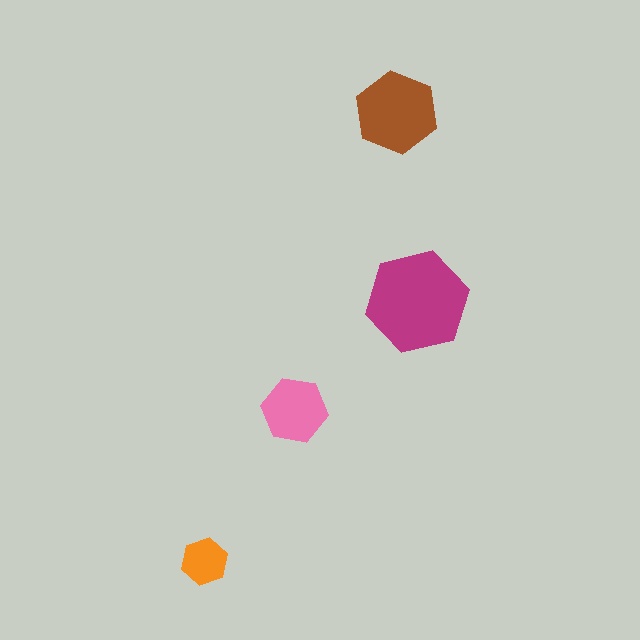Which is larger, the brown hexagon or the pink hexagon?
The brown one.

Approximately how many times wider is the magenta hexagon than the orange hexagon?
About 2 times wider.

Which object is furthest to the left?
The orange hexagon is leftmost.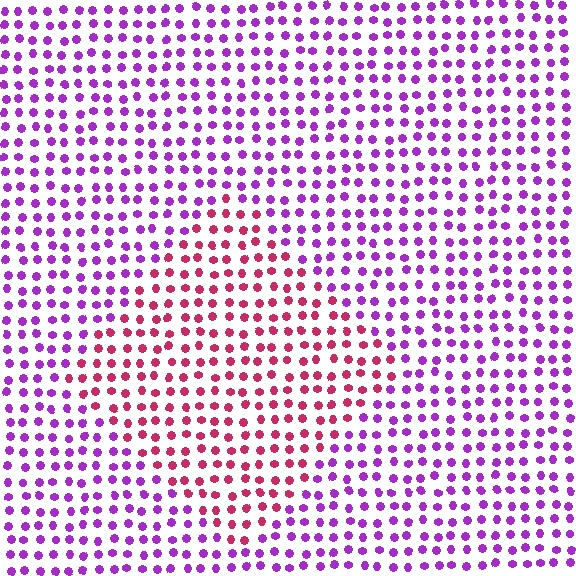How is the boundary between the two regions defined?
The boundary is defined purely by a slight shift in hue (about 50 degrees). Spacing, size, and orientation are identical on both sides.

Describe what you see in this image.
The image is filled with small purple elements in a uniform arrangement. A diamond-shaped region is visible where the elements are tinted to a slightly different hue, forming a subtle color boundary.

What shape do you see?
I see a diamond.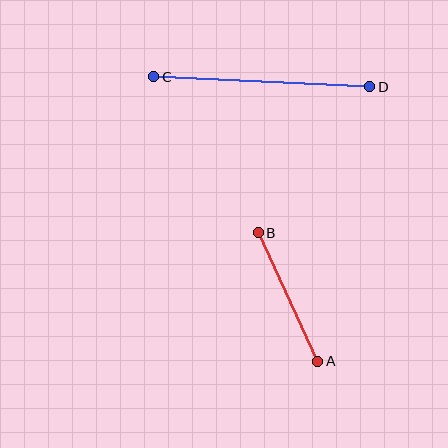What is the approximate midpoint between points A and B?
The midpoint is at approximately (288, 297) pixels.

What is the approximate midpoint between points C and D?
The midpoint is at approximately (262, 82) pixels.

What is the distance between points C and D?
The distance is approximately 216 pixels.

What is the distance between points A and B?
The distance is approximately 142 pixels.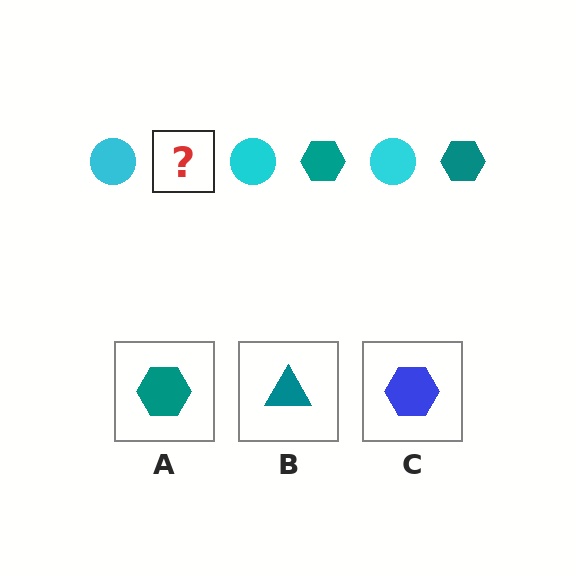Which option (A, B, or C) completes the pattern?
A.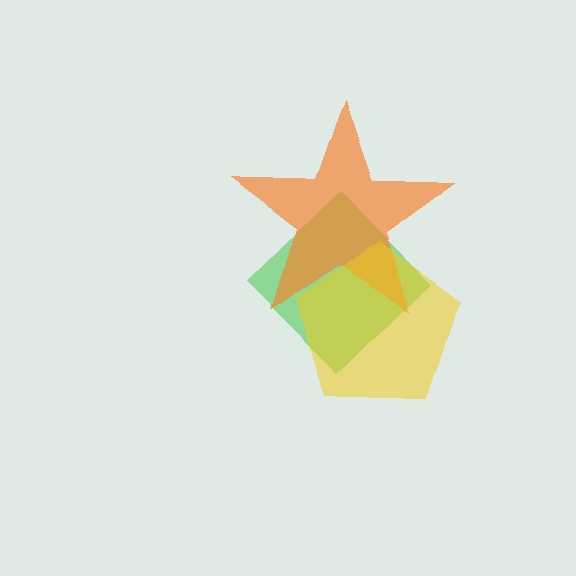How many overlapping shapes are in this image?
There are 3 overlapping shapes in the image.